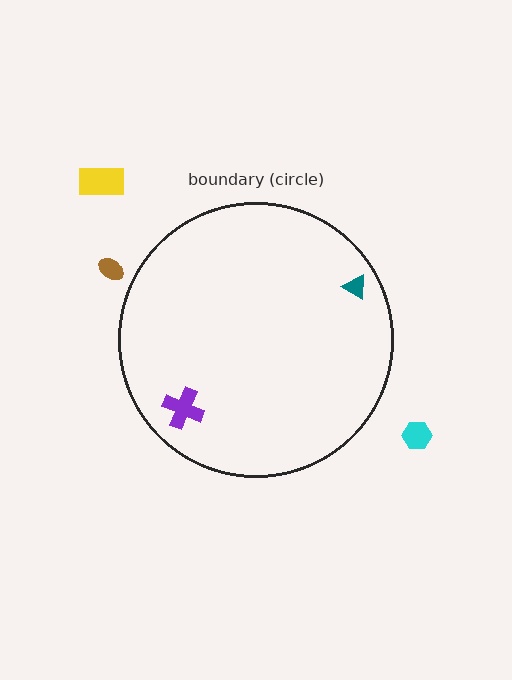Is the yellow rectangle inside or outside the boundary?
Outside.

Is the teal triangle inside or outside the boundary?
Inside.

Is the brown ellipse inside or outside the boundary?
Outside.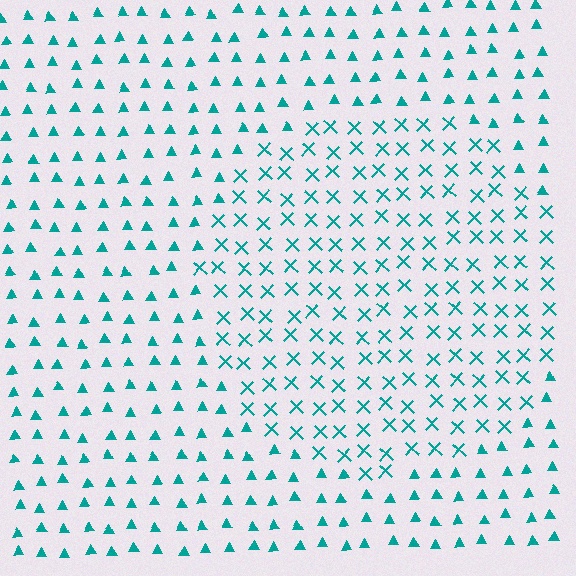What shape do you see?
I see a circle.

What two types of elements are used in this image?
The image uses X marks inside the circle region and triangles outside it.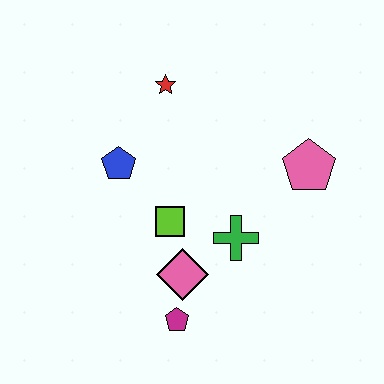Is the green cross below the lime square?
Yes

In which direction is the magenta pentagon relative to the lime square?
The magenta pentagon is below the lime square.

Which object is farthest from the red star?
The magenta pentagon is farthest from the red star.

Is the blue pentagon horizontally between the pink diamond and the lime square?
No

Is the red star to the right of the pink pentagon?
No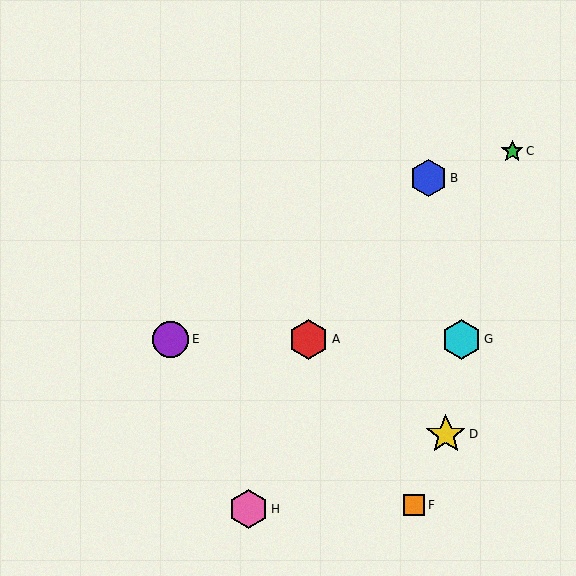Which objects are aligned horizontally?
Objects A, E, G are aligned horizontally.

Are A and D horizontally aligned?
No, A is at y≈339 and D is at y≈434.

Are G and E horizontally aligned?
Yes, both are at y≈339.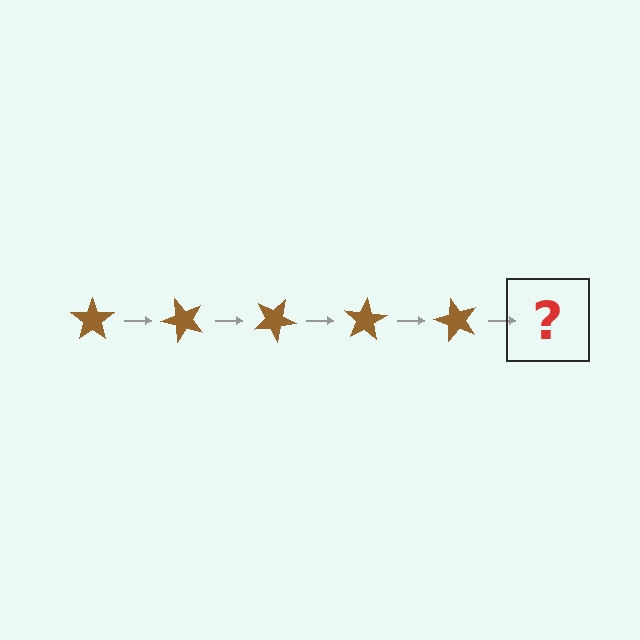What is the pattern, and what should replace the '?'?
The pattern is that the star rotates 50 degrees each step. The '?' should be a brown star rotated 250 degrees.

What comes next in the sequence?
The next element should be a brown star rotated 250 degrees.